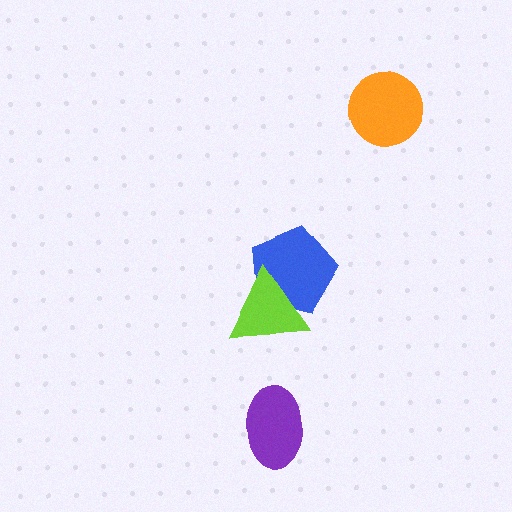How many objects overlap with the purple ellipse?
0 objects overlap with the purple ellipse.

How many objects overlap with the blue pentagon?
1 object overlaps with the blue pentagon.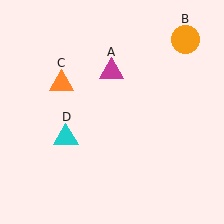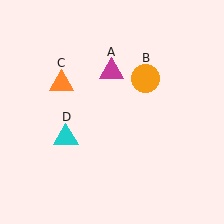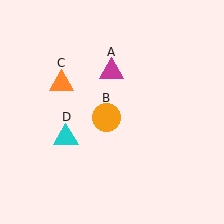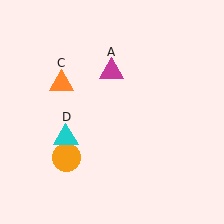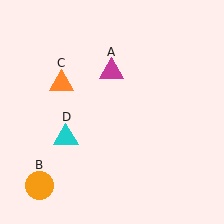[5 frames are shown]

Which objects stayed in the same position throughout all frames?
Magenta triangle (object A) and orange triangle (object C) and cyan triangle (object D) remained stationary.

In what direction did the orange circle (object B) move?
The orange circle (object B) moved down and to the left.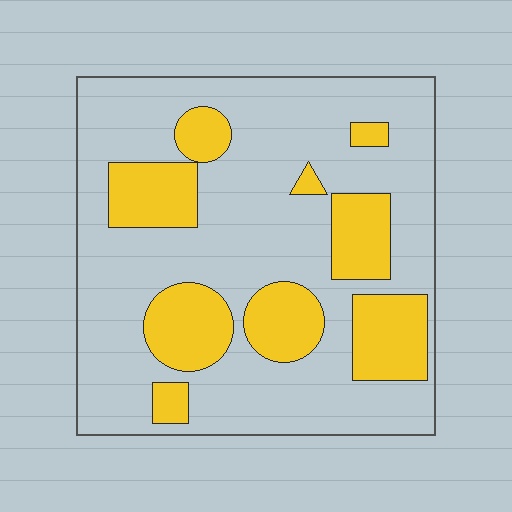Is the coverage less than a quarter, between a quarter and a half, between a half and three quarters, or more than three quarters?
Between a quarter and a half.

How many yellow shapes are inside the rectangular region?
9.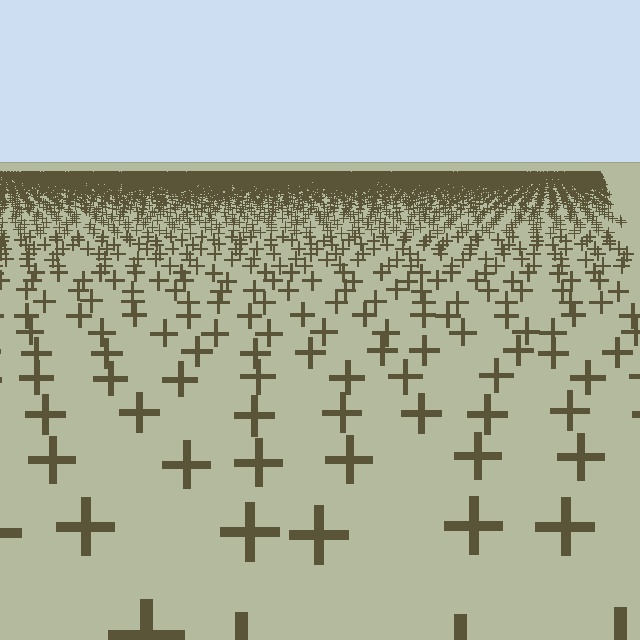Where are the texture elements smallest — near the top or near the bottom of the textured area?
Near the top.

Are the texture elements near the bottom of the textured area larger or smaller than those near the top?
Larger. Near the bottom, elements are closer to the viewer and appear at a bigger on-screen size.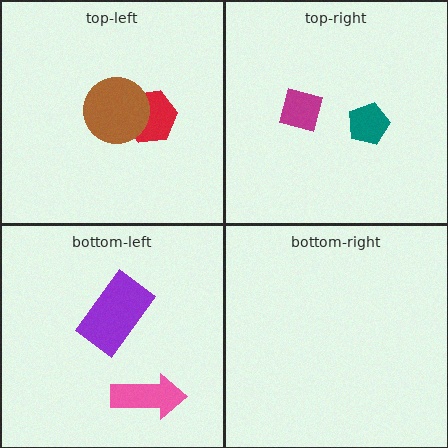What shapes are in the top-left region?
The red hexagon, the brown circle.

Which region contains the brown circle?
The top-left region.